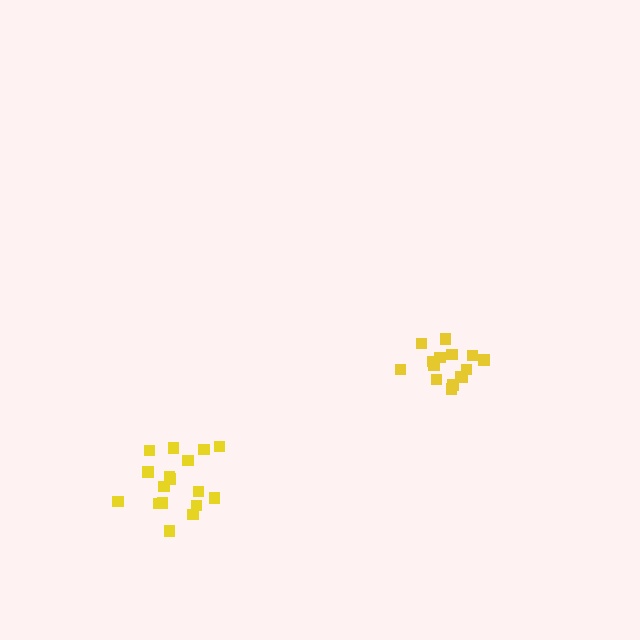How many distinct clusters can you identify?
There are 2 distinct clusters.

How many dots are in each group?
Group 1: 16 dots, Group 2: 17 dots (33 total).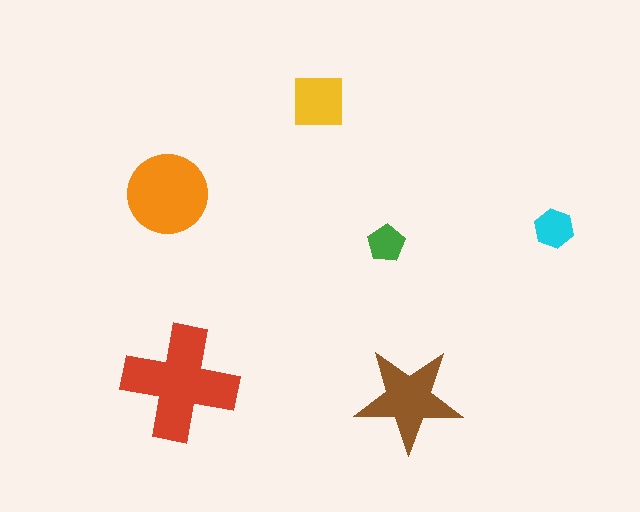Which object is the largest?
The red cross.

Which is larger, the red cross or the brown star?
The red cross.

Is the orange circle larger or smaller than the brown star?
Larger.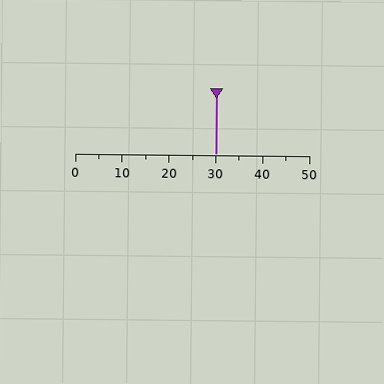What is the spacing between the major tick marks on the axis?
The major ticks are spaced 10 apart.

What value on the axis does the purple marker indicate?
The marker indicates approximately 30.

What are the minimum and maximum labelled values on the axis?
The axis runs from 0 to 50.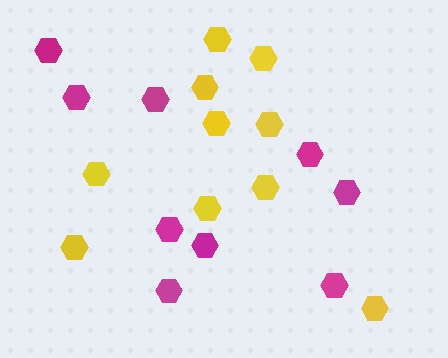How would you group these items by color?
There are 2 groups: one group of magenta hexagons (9) and one group of yellow hexagons (10).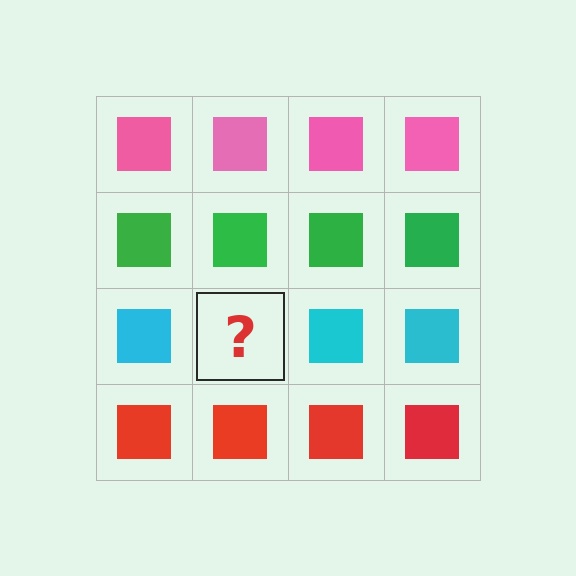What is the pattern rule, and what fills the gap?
The rule is that each row has a consistent color. The gap should be filled with a cyan square.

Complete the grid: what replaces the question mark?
The question mark should be replaced with a cyan square.